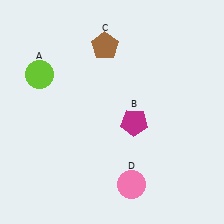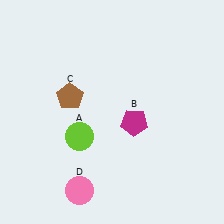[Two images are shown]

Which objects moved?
The objects that moved are: the lime circle (A), the brown pentagon (C), the pink circle (D).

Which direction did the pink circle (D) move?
The pink circle (D) moved left.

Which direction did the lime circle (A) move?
The lime circle (A) moved down.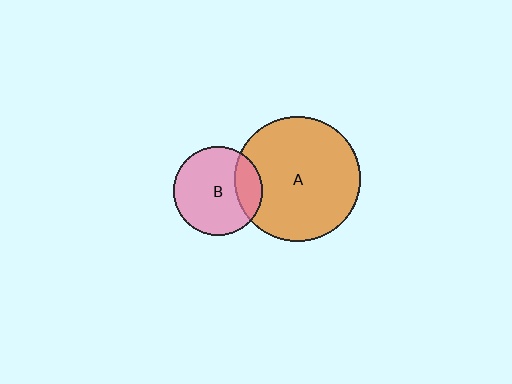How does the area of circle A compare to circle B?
Approximately 2.0 times.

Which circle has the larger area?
Circle A (orange).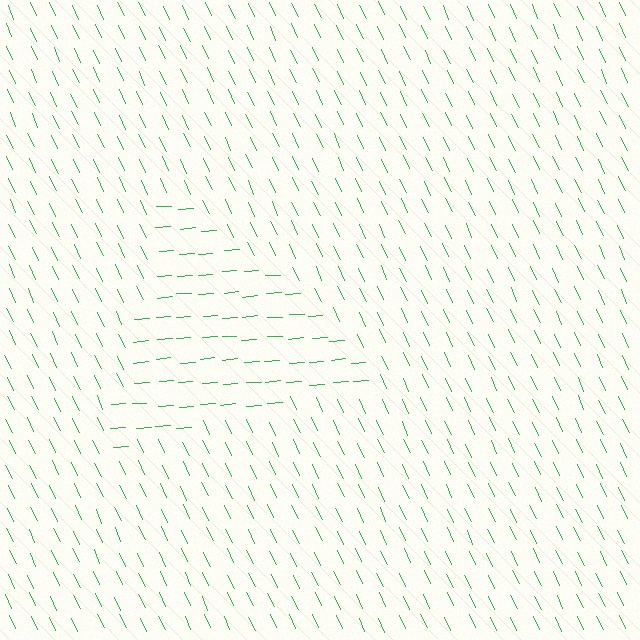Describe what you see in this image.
The image is filled with small green line segments. A triangle region in the image has lines oriented differently from the surrounding lines, creating a visible texture boundary.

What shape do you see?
I see a triangle.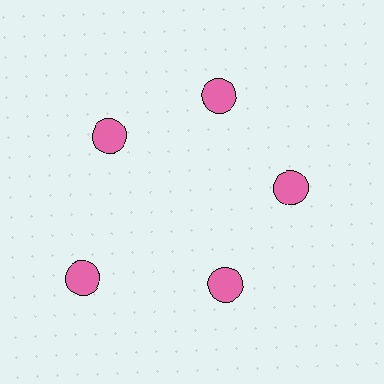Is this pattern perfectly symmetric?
No. The 5 pink circles are arranged in a ring, but one element near the 8 o'clock position is pushed outward from the center, breaking the 5-fold rotational symmetry.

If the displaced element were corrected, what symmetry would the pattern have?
It would have 5-fold rotational symmetry — the pattern would map onto itself every 72 degrees.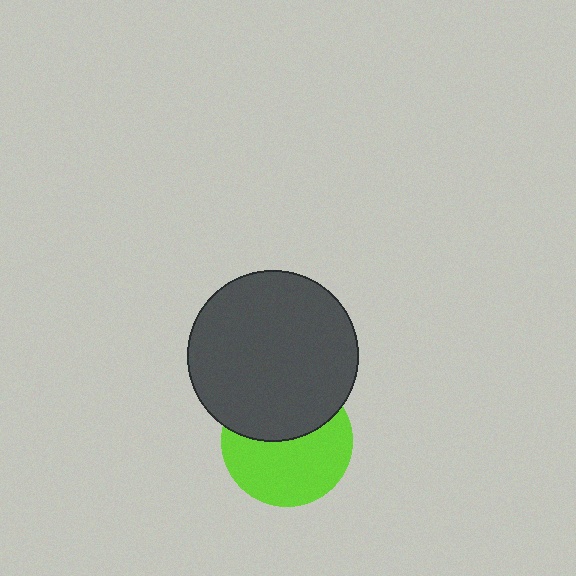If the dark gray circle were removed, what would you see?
You would see the complete lime circle.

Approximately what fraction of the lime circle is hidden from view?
Roughly 41% of the lime circle is hidden behind the dark gray circle.